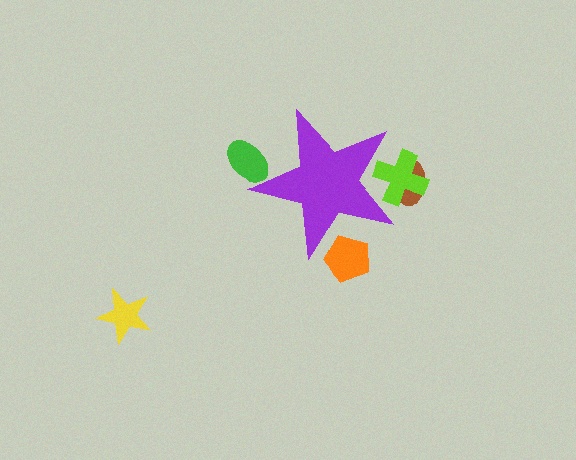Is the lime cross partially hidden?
Yes, the lime cross is partially hidden behind the purple star.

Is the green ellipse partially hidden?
Yes, the green ellipse is partially hidden behind the purple star.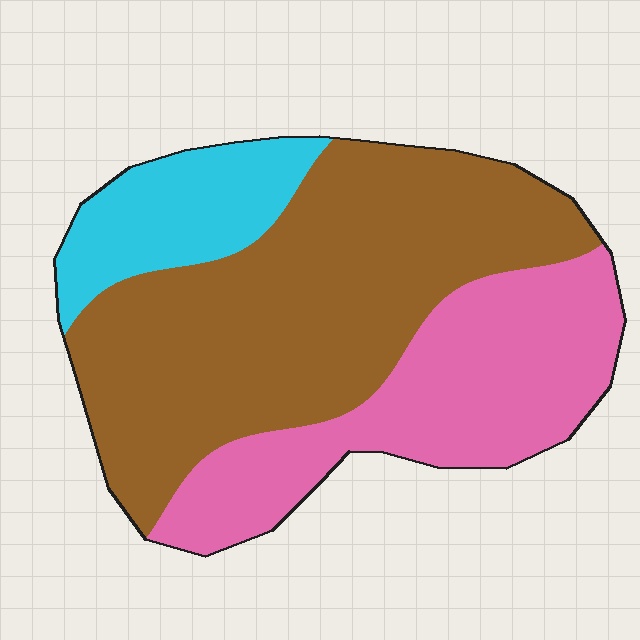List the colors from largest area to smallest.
From largest to smallest: brown, pink, cyan.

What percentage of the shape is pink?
Pink takes up between a quarter and a half of the shape.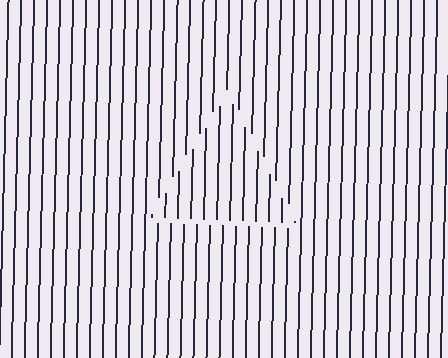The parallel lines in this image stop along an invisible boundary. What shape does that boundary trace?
An illusory triangle. The interior of the shape contains the same grating, shifted by half a period — the contour is defined by the phase discontinuity where line-ends from the inner and outer gratings abut.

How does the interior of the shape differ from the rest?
The interior of the shape contains the same grating, shifted by half a period — the contour is defined by the phase discontinuity where line-ends from the inner and outer gratings abut.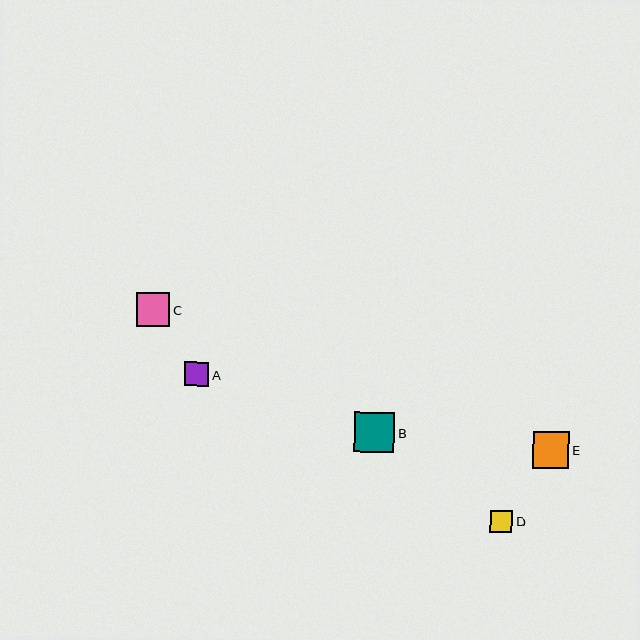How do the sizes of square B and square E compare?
Square B and square E are approximately the same size.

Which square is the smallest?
Square D is the smallest with a size of approximately 22 pixels.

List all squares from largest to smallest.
From largest to smallest: B, E, C, A, D.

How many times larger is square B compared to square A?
Square B is approximately 1.7 times the size of square A.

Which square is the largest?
Square B is the largest with a size of approximately 40 pixels.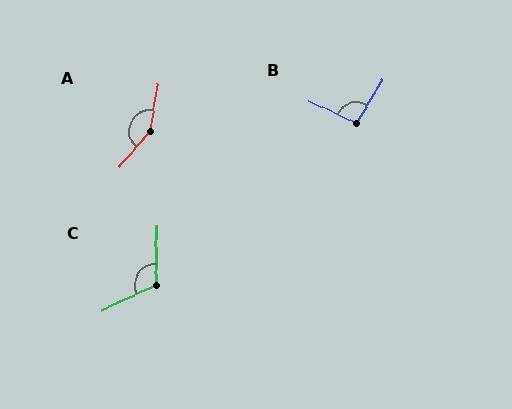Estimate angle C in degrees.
Approximately 115 degrees.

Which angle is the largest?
A, at approximately 148 degrees.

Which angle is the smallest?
B, at approximately 96 degrees.